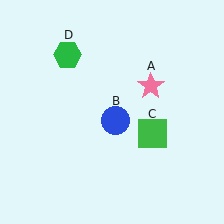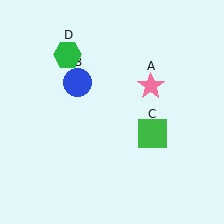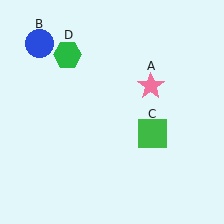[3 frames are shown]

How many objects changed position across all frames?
1 object changed position: blue circle (object B).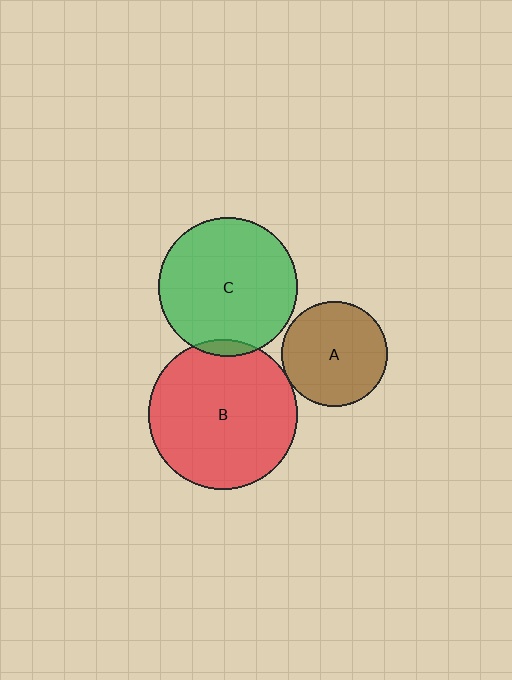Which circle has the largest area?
Circle B (red).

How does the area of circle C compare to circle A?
Approximately 1.7 times.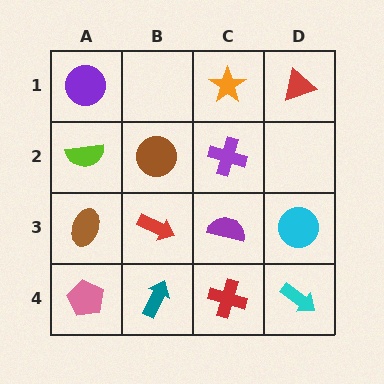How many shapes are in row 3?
4 shapes.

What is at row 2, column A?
A lime semicircle.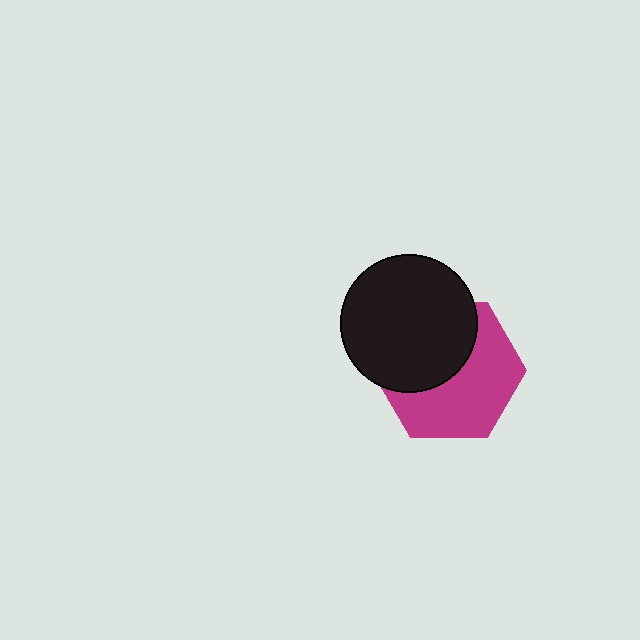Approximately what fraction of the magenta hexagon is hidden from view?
Roughly 45% of the magenta hexagon is hidden behind the black circle.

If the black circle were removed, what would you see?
You would see the complete magenta hexagon.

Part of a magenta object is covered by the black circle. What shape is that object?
It is a hexagon.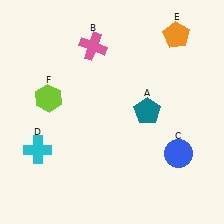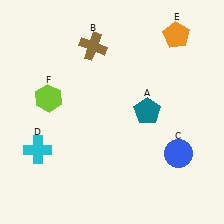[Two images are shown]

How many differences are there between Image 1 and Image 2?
There is 1 difference between the two images.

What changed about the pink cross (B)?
In Image 1, B is pink. In Image 2, it changed to brown.